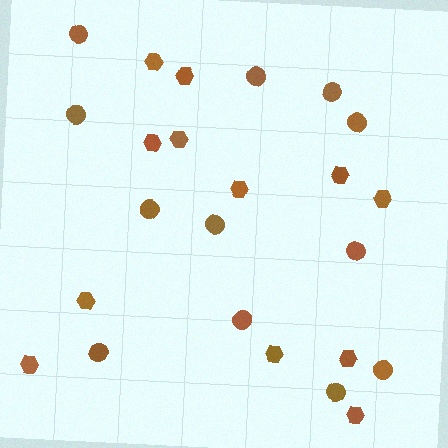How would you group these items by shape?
There are 2 groups: one group of hexagons (12) and one group of circles (12).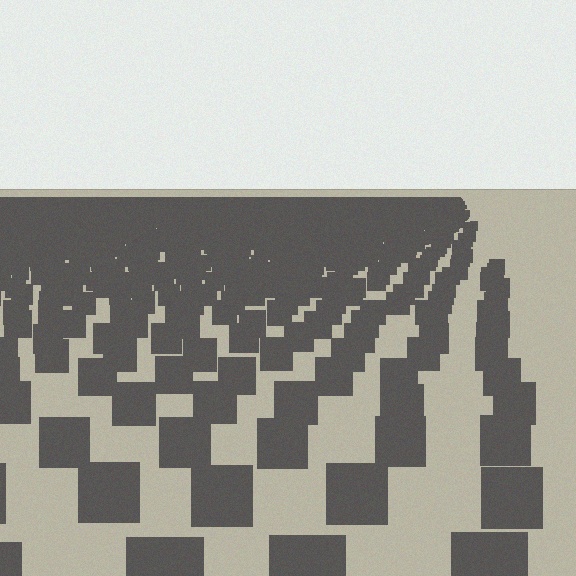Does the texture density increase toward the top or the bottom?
Density increases toward the top.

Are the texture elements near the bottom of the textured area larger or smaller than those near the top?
Larger. Near the bottom, elements are closer to the viewer and appear at a bigger on-screen size.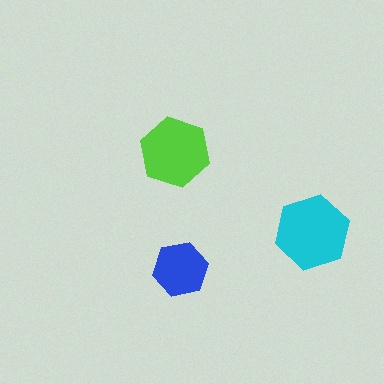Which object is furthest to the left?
The lime hexagon is leftmost.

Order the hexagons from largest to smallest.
the cyan one, the lime one, the blue one.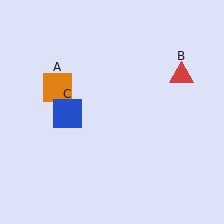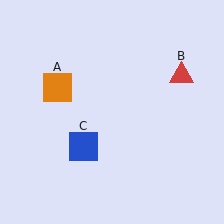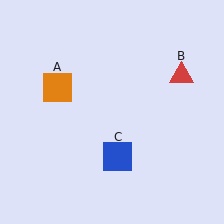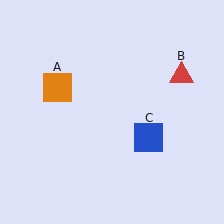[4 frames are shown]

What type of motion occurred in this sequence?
The blue square (object C) rotated counterclockwise around the center of the scene.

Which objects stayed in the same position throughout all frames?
Orange square (object A) and red triangle (object B) remained stationary.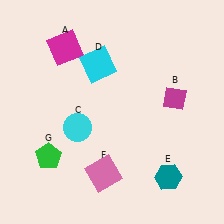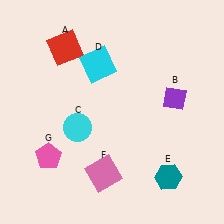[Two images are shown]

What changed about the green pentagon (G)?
In Image 1, G is green. In Image 2, it changed to pink.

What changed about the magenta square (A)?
In Image 1, A is magenta. In Image 2, it changed to red.